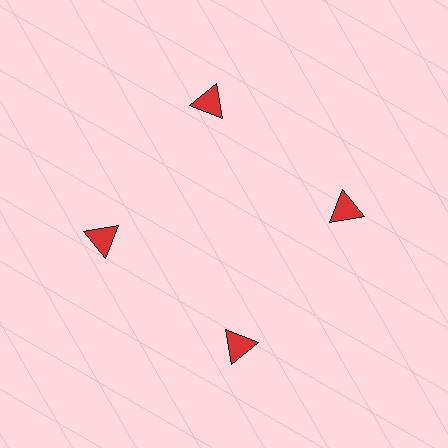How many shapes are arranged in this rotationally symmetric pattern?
There are 4 shapes, arranged in 4 groups of 1.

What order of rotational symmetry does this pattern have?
This pattern has 4-fold rotational symmetry.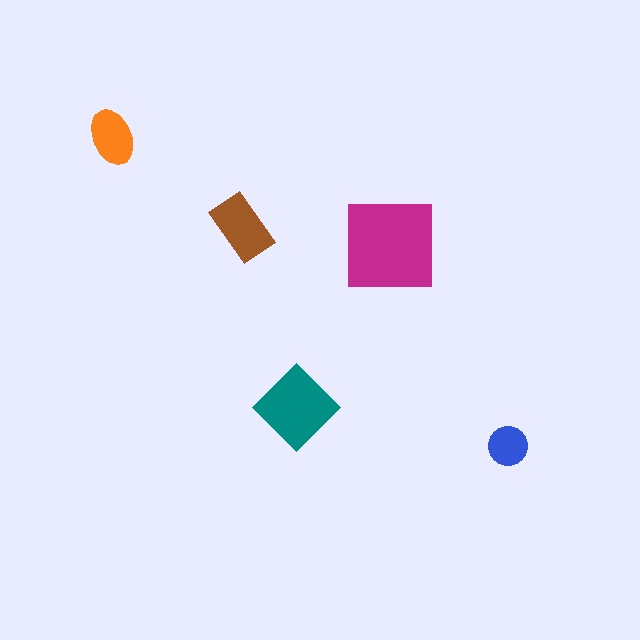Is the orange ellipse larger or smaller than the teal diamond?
Smaller.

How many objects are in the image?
There are 5 objects in the image.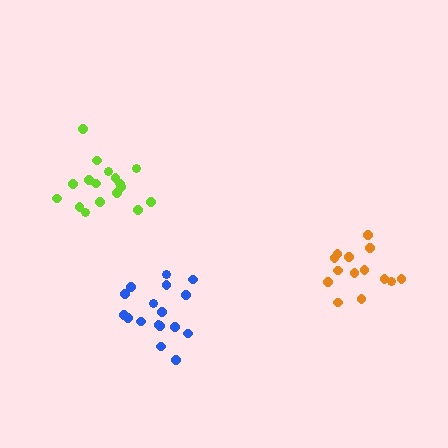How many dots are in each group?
Group 1: 14 dots, Group 2: 17 dots, Group 3: 17 dots (48 total).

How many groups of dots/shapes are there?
There are 3 groups.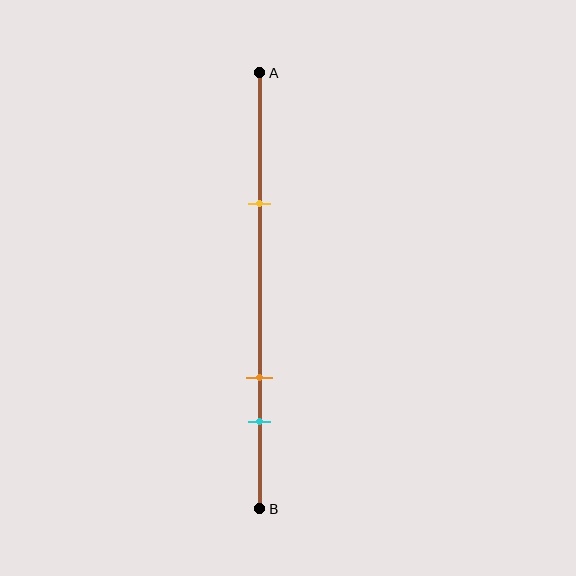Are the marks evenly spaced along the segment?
No, the marks are not evenly spaced.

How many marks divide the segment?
There are 3 marks dividing the segment.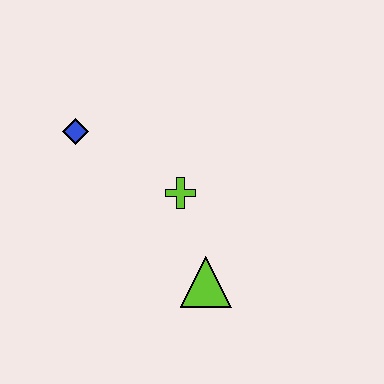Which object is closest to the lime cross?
The lime triangle is closest to the lime cross.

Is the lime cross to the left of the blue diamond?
No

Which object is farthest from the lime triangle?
The blue diamond is farthest from the lime triangle.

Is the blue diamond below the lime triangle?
No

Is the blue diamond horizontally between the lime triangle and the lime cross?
No